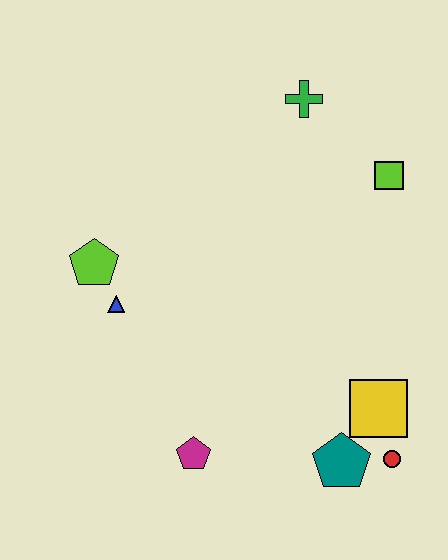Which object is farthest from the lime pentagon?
The red circle is farthest from the lime pentagon.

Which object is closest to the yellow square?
The red circle is closest to the yellow square.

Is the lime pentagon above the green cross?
No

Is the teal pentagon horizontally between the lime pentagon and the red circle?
Yes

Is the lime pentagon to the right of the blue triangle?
No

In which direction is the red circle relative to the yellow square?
The red circle is below the yellow square.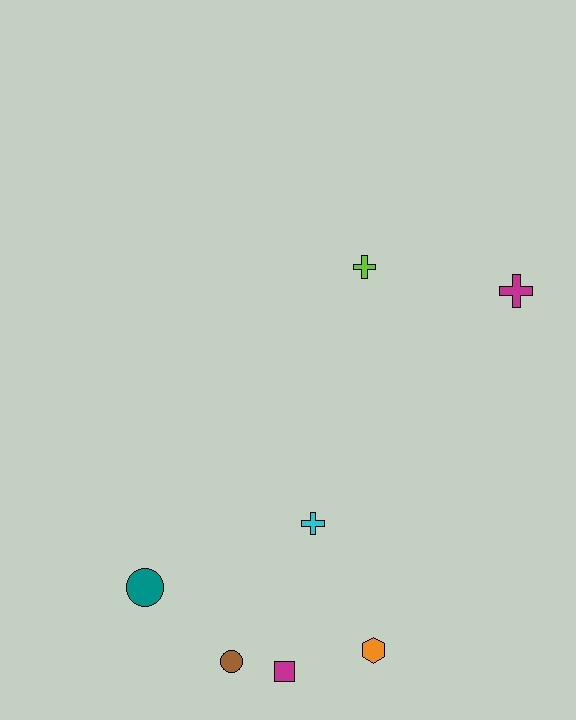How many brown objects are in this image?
There is 1 brown object.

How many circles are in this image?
There are 2 circles.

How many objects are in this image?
There are 7 objects.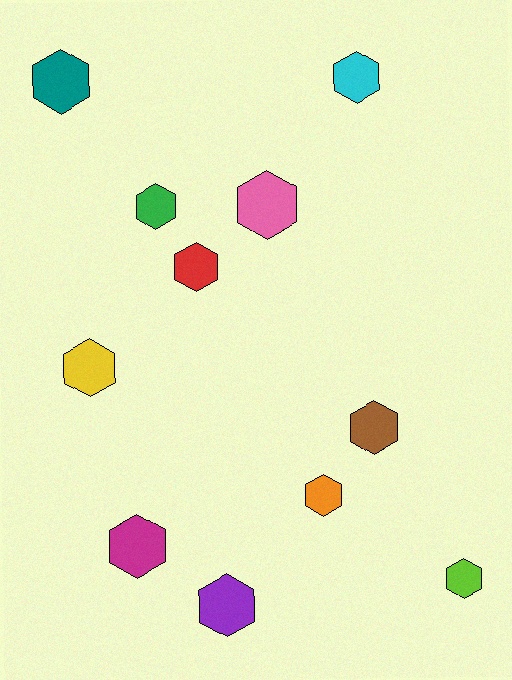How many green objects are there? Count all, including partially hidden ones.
There is 1 green object.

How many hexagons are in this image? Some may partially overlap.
There are 11 hexagons.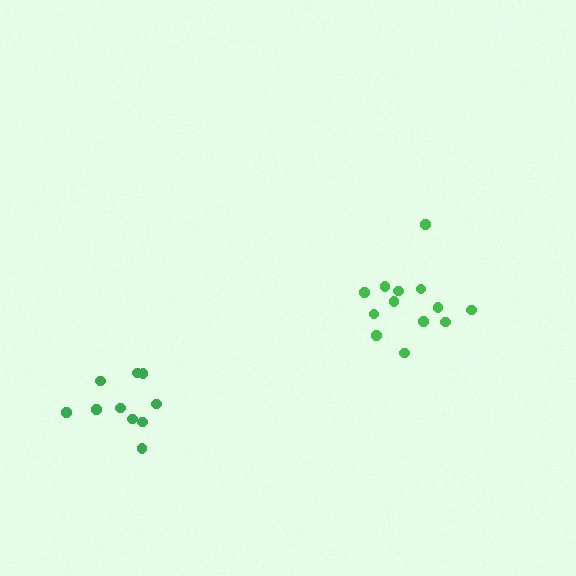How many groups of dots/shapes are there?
There are 2 groups.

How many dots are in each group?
Group 1: 13 dots, Group 2: 10 dots (23 total).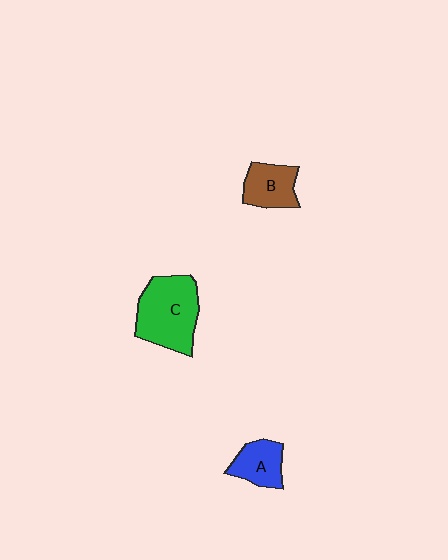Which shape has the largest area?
Shape C (green).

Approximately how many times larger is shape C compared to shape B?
Approximately 1.8 times.